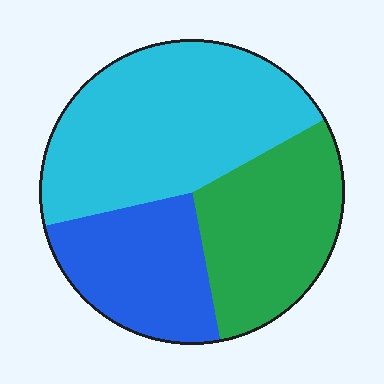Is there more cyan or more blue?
Cyan.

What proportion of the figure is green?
Green covers about 30% of the figure.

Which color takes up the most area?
Cyan, at roughly 45%.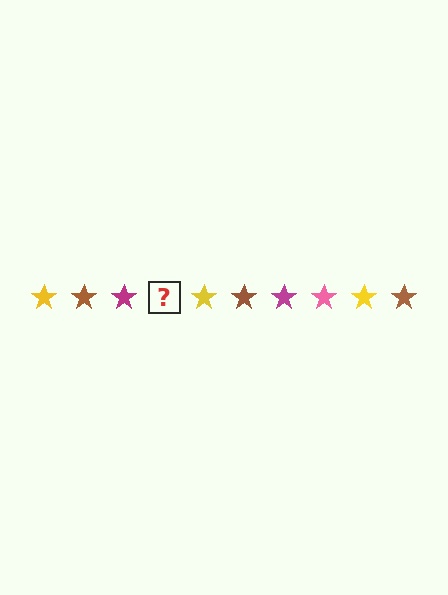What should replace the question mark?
The question mark should be replaced with a pink star.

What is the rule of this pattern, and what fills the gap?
The rule is that the pattern cycles through yellow, brown, magenta, pink stars. The gap should be filled with a pink star.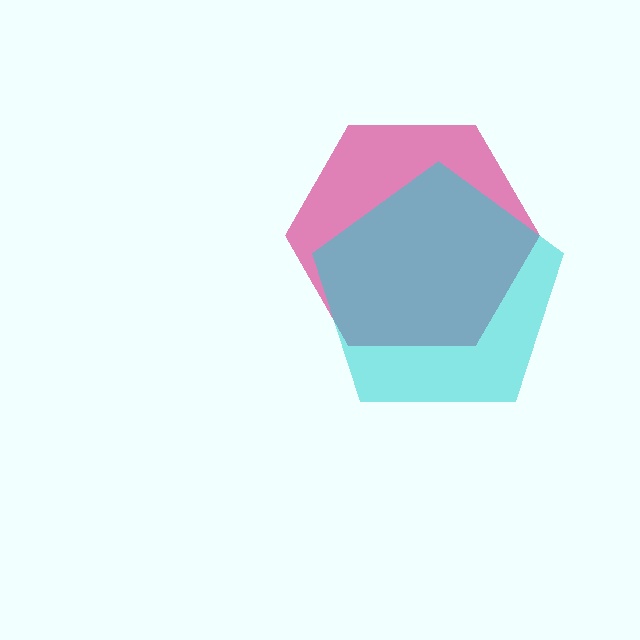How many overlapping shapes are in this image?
There are 2 overlapping shapes in the image.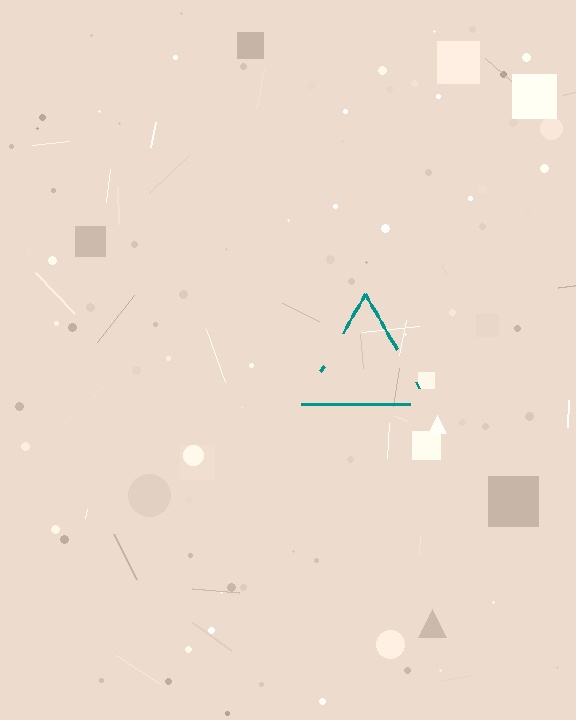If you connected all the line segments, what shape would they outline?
They would outline a triangle.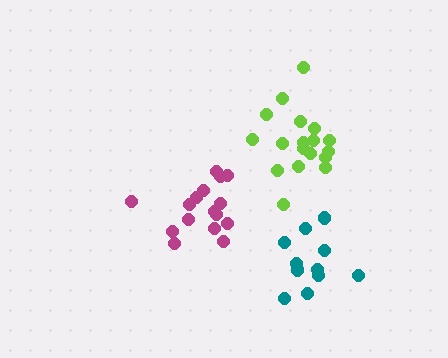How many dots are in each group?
Group 1: 16 dots, Group 2: 12 dots, Group 3: 18 dots (46 total).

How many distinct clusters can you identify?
There are 3 distinct clusters.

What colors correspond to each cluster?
The clusters are colored: magenta, teal, lime.